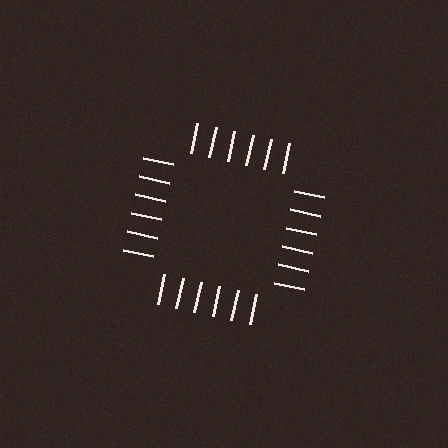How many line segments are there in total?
24 — 6 along each of the 4 edges.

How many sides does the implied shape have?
4 sides — the line-ends trace a square.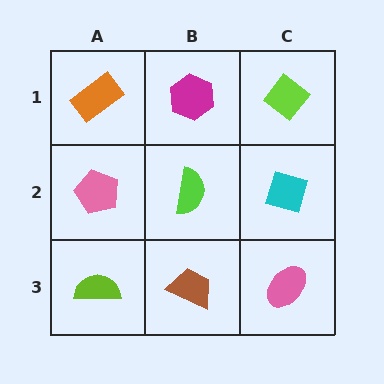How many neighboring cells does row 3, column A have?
2.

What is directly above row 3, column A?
A pink pentagon.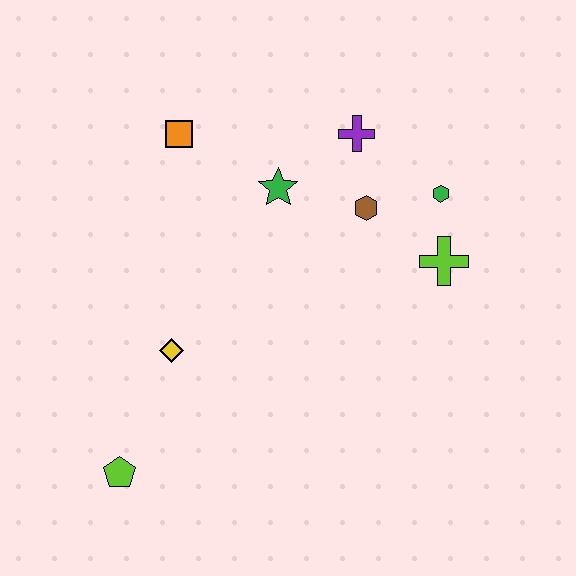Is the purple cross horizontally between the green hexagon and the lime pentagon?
Yes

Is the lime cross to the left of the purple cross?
No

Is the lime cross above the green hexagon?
No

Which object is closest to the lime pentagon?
The yellow diamond is closest to the lime pentagon.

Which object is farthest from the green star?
The lime pentagon is farthest from the green star.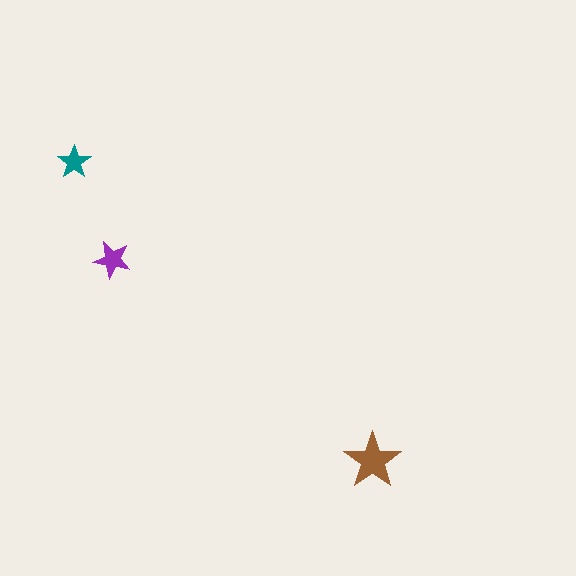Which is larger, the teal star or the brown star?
The brown one.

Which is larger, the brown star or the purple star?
The brown one.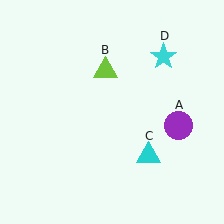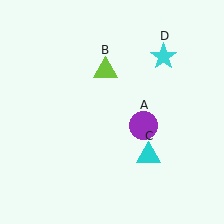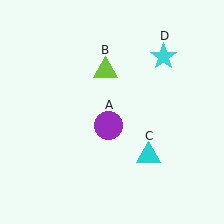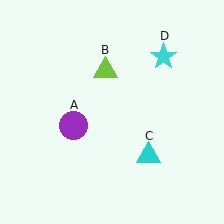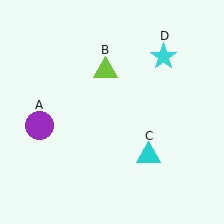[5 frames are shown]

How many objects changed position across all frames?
1 object changed position: purple circle (object A).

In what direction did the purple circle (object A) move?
The purple circle (object A) moved left.